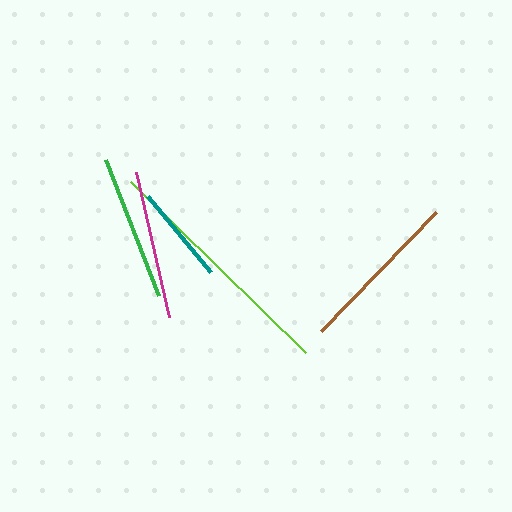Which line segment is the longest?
The lime line is the longest at approximately 245 pixels.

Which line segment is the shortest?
The teal line is the shortest at approximately 99 pixels.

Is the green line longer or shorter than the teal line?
The green line is longer than the teal line.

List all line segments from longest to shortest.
From longest to shortest: lime, brown, magenta, green, teal.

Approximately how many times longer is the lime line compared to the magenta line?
The lime line is approximately 1.6 times the length of the magenta line.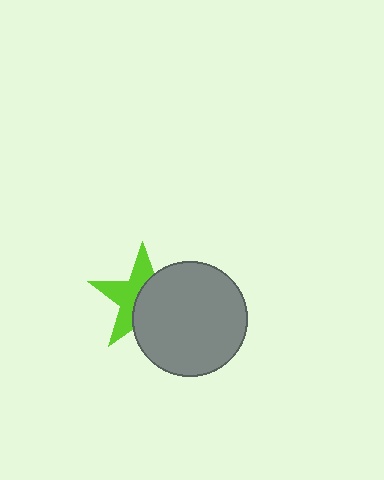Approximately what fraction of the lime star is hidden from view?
Roughly 51% of the lime star is hidden behind the gray circle.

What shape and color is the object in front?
The object in front is a gray circle.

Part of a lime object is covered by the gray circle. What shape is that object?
It is a star.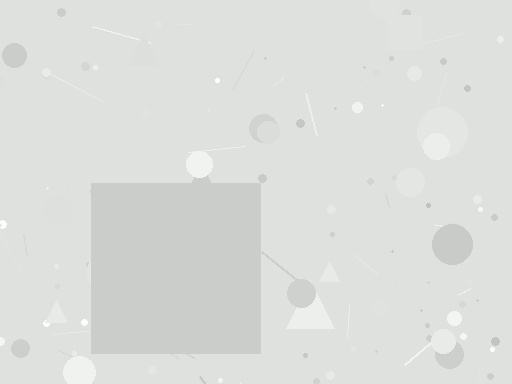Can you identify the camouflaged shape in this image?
The camouflaged shape is a square.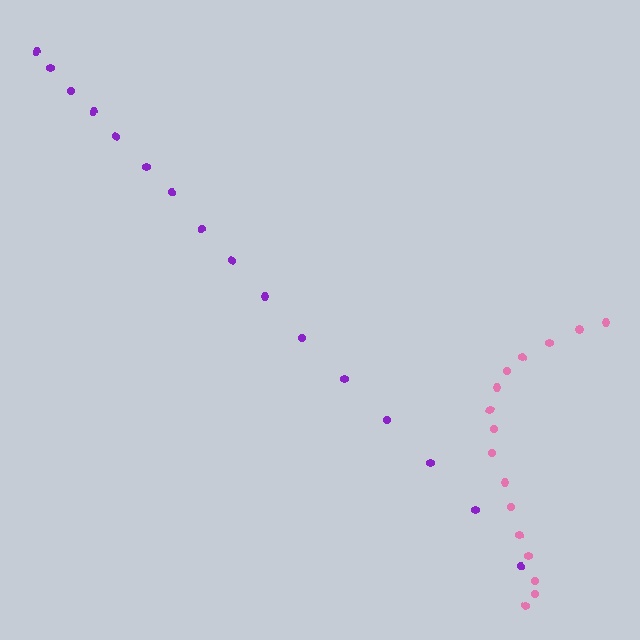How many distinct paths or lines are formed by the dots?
There are 2 distinct paths.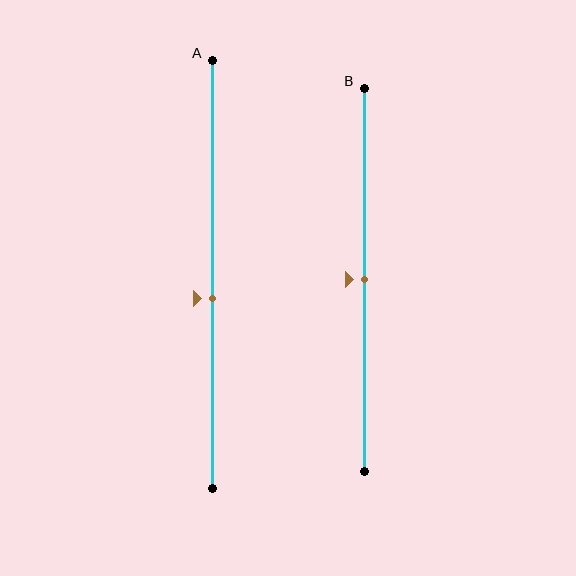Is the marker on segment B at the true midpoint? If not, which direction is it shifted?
Yes, the marker on segment B is at the true midpoint.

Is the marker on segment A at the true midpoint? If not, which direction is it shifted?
No, the marker on segment A is shifted downward by about 6% of the segment length.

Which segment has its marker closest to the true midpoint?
Segment B has its marker closest to the true midpoint.